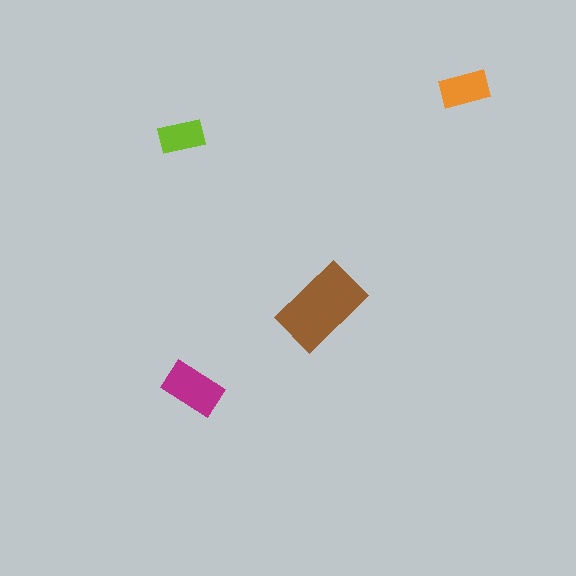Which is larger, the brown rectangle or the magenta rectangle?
The brown one.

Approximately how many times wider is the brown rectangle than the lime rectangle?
About 2 times wider.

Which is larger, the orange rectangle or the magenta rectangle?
The magenta one.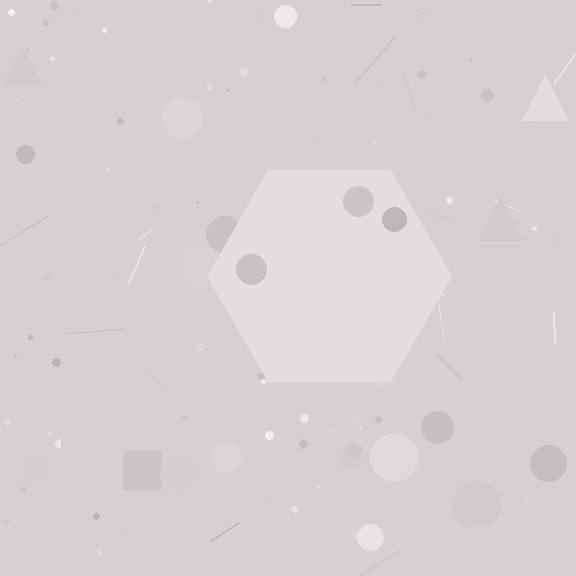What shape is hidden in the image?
A hexagon is hidden in the image.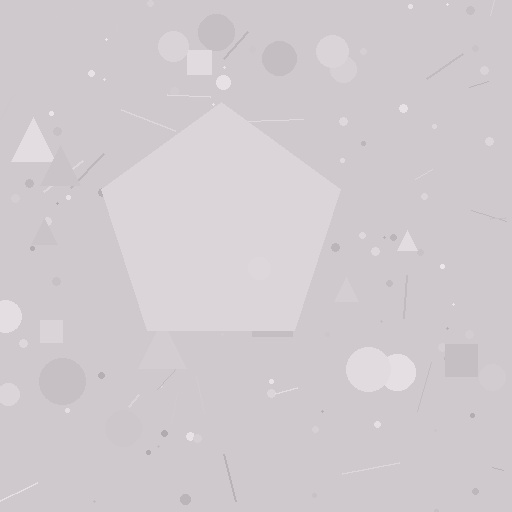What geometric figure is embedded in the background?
A pentagon is embedded in the background.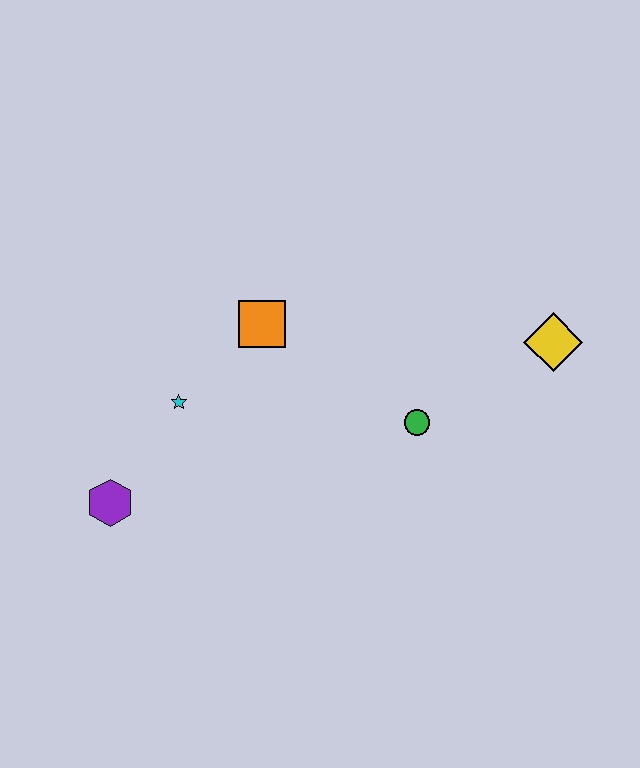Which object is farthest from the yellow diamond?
The purple hexagon is farthest from the yellow diamond.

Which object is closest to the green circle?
The yellow diamond is closest to the green circle.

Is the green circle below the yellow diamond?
Yes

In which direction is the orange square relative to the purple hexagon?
The orange square is above the purple hexagon.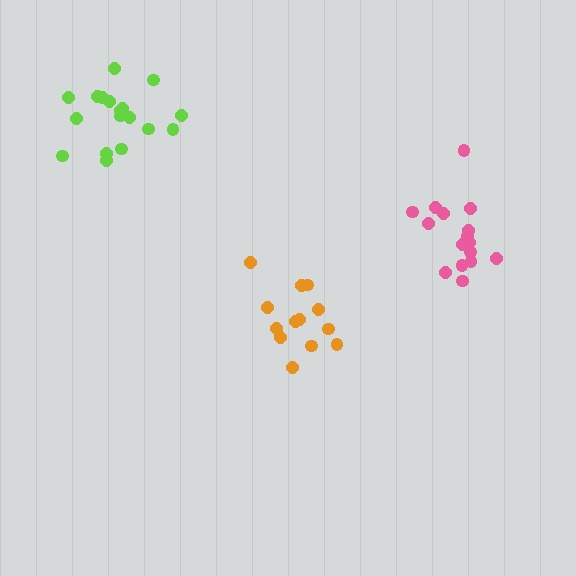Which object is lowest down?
The orange cluster is bottommost.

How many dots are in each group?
Group 1: 18 dots, Group 2: 13 dots, Group 3: 16 dots (47 total).